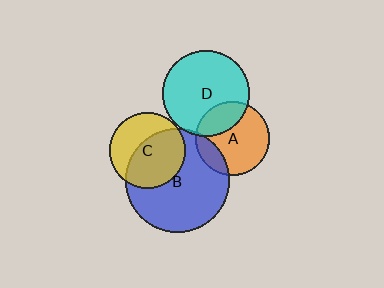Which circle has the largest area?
Circle B (blue).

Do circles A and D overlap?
Yes.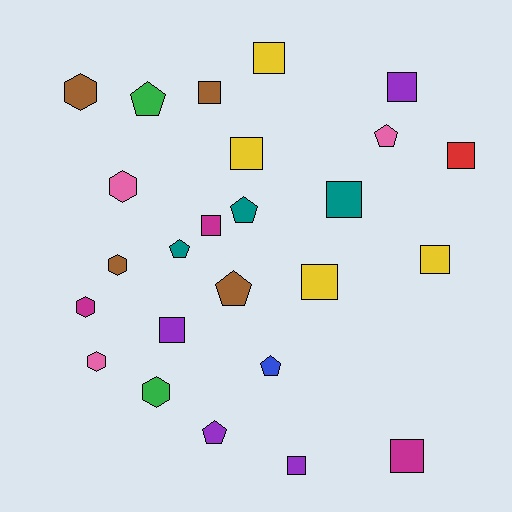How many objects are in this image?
There are 25 objects.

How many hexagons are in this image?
There are 6 hexagons.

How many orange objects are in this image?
There are no orange objects.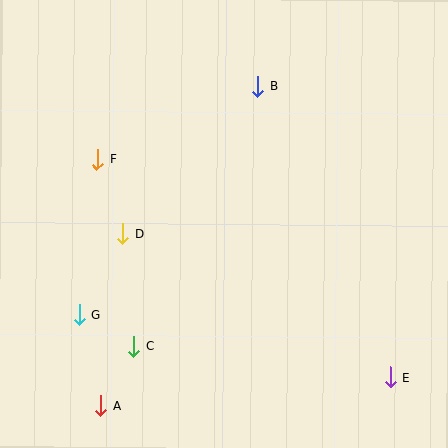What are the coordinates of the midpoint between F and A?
The midpoint between F and A is at (99, 282).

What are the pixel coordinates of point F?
Point F is at (97, 159).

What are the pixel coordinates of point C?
Point C is at (134, 346).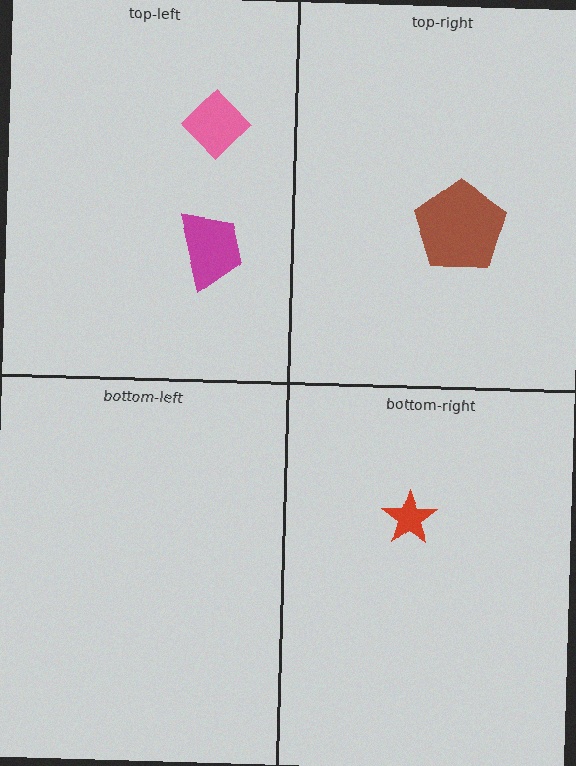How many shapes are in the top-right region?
1.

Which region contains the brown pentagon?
The top-right region.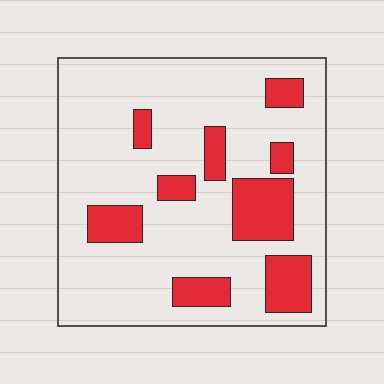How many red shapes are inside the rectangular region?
9.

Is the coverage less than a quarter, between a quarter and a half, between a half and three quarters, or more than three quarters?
Less than a quarter.